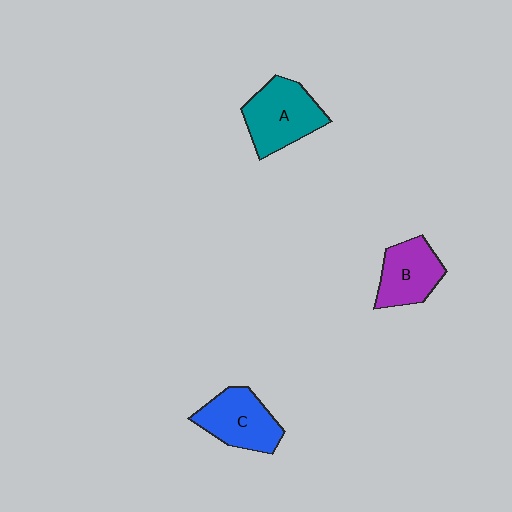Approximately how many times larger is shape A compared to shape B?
Approximately 1.2 times.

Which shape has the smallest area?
Shape B (purple).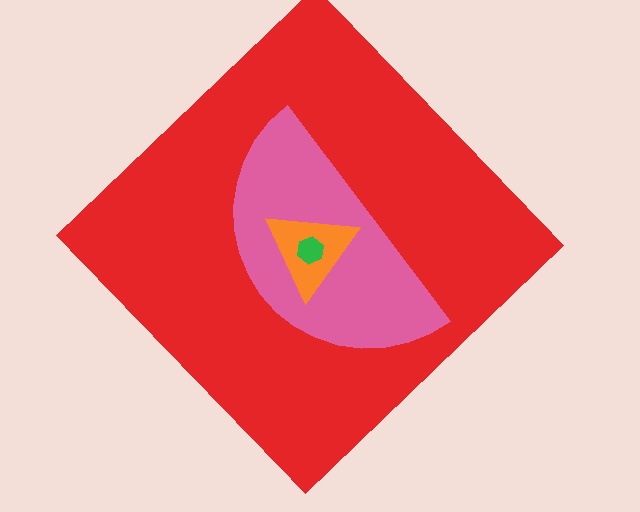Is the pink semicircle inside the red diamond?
Yes.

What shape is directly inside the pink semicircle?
The orange triangle.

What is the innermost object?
The green hexagon.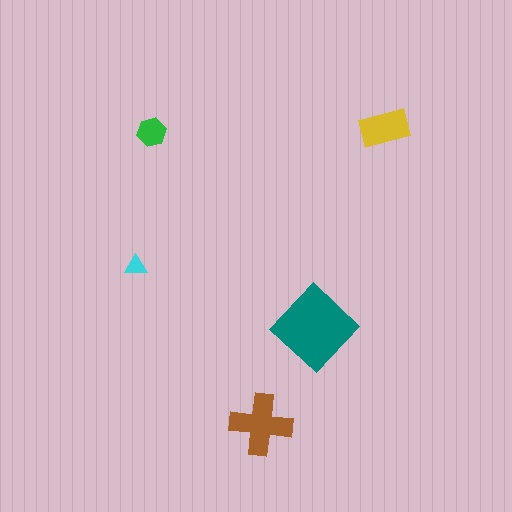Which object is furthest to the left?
The cyan triangle is leftmost.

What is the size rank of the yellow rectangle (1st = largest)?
3rd.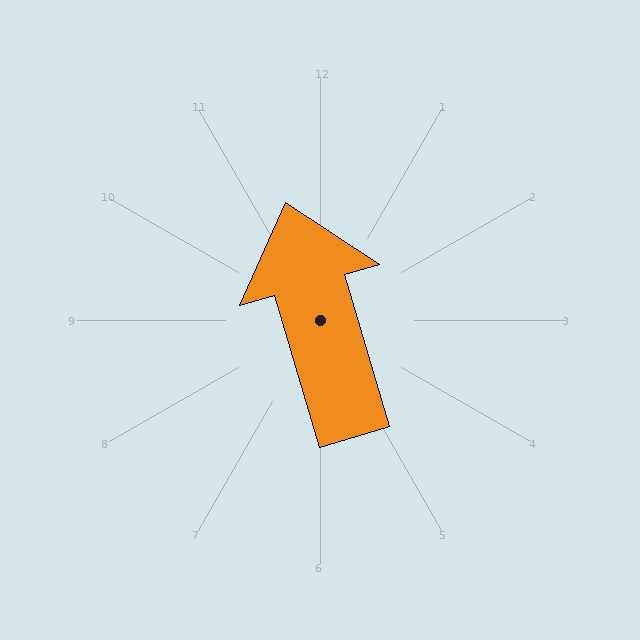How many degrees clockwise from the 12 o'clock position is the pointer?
Approximately 344 degrees.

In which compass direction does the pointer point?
North.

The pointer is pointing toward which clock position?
Roughly 11 o'clock.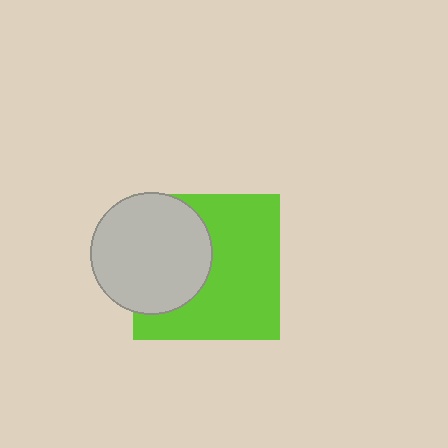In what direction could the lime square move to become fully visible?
The lime square could move right. That would shift it out from behind the light gray circle entirely.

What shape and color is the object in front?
The object in front is a light gray circle.